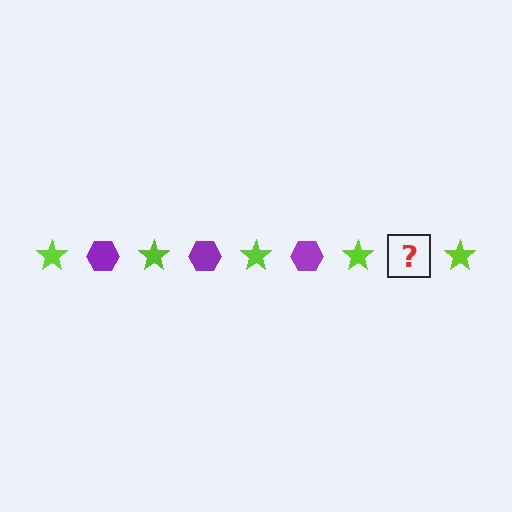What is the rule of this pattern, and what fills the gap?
The rule is that the pattern alternates between lime star and purple hexagon. The gap should be filled with a purple hexagon.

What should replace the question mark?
The question mark should be replaced with a purple hexagon.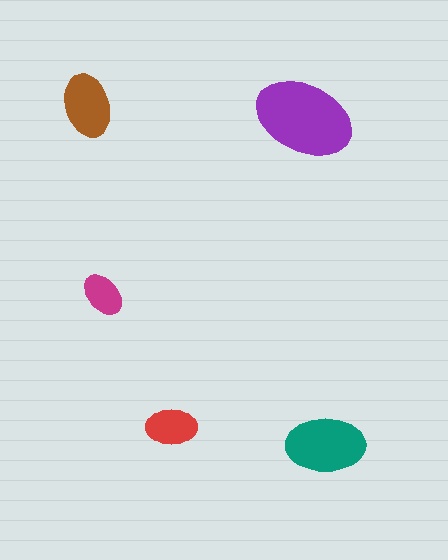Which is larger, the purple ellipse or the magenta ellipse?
The purple one.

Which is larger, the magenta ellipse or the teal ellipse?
The teal one.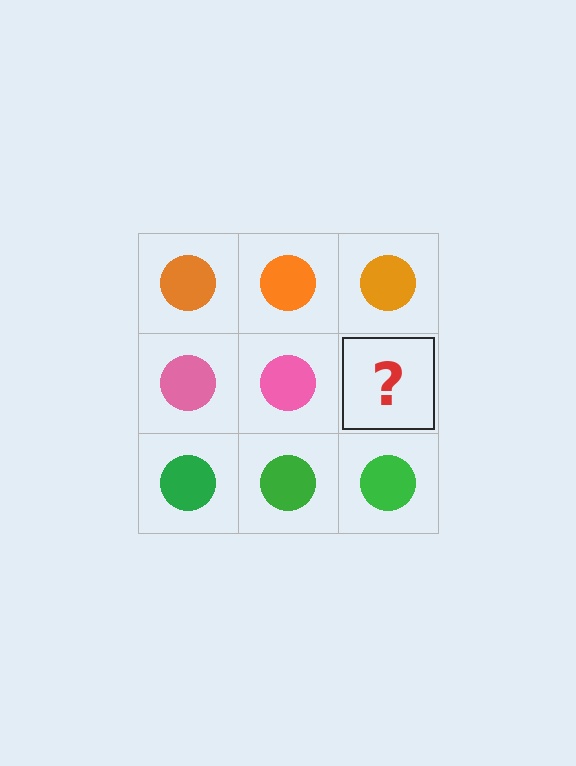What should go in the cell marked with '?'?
The missing cell should contain a pink circle.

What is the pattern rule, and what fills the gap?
The rule is that each row has a consistent color. The gap should be filled with a pink circle.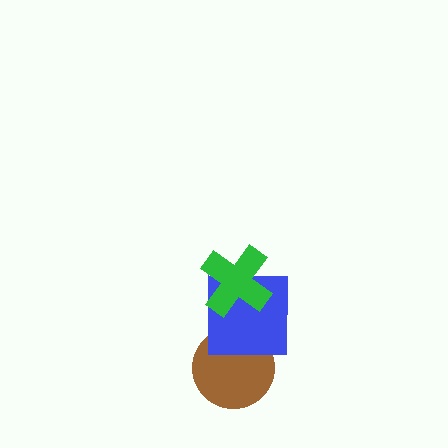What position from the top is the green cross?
The green cross is 1st from the top.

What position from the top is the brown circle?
The brown circle is 3rd from the top.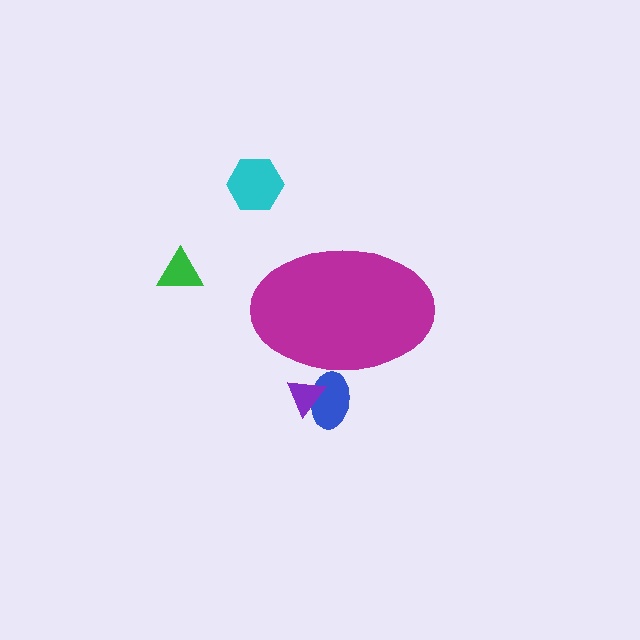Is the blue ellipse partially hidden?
Yes, the blue ellipse is partially hidden behind the magenta ellipse.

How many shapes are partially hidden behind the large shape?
2 shapes are partially hidden.